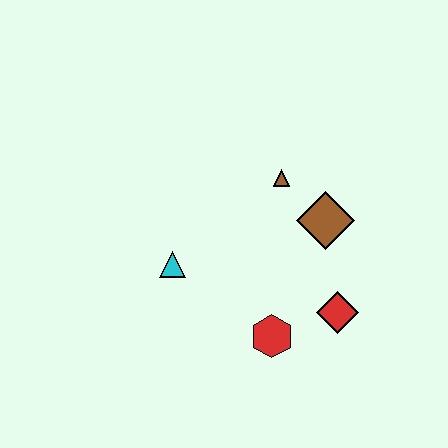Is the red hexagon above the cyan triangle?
No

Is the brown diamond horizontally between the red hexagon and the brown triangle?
No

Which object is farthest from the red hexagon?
The brown triangle is farthest from the red hexagon.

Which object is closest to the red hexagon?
The red diamond is closest to the red hexagon.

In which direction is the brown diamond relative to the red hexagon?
The brown diamond is above the red hexagon.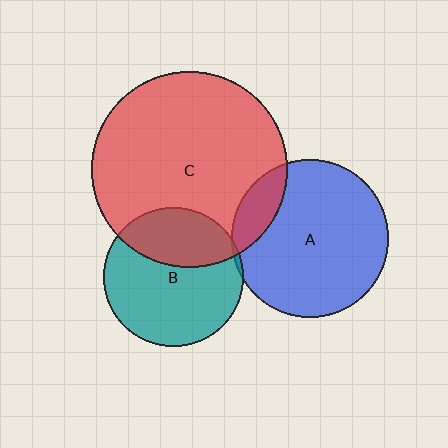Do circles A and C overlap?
Yes.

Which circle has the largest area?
Circle C (red).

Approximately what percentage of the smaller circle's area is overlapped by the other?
Approximately 15%.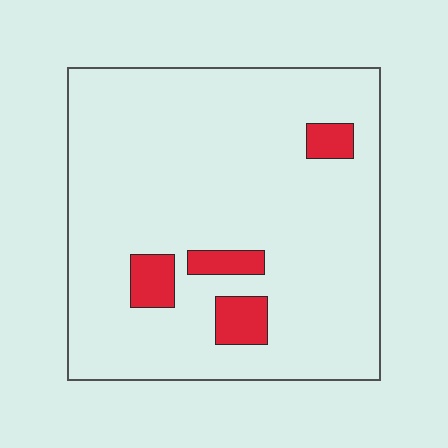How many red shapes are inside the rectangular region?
4.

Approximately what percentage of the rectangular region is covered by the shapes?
Approximately 10%.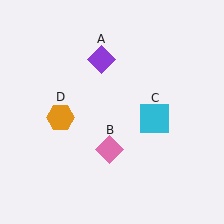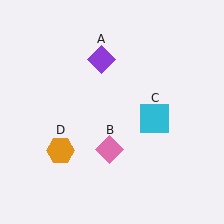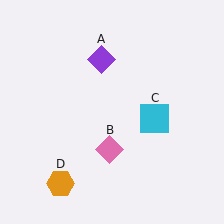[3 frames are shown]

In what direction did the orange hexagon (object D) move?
The orange hexagon (object D) moved down.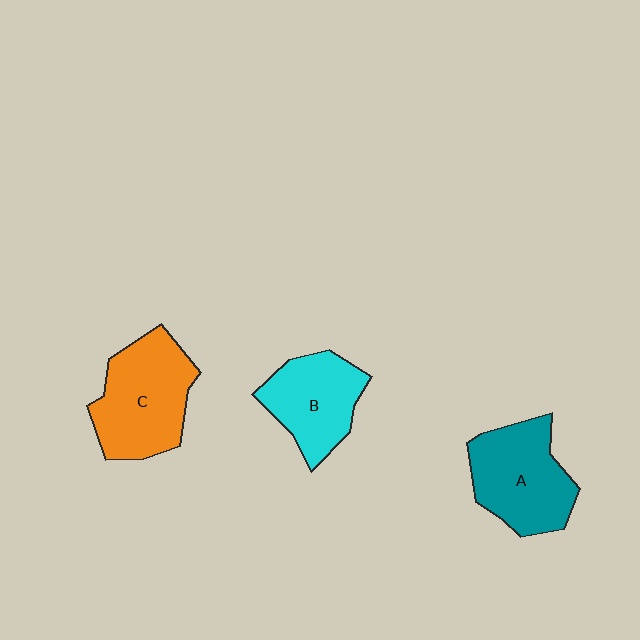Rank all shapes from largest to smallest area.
From largest to smallest: C (orange), A (teal), B (cyan).